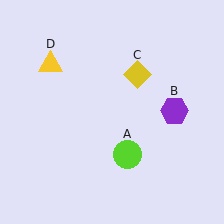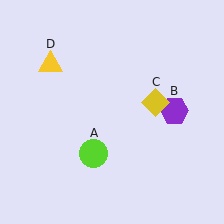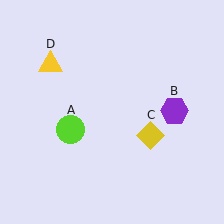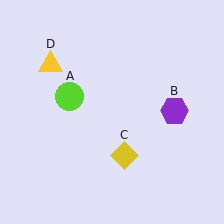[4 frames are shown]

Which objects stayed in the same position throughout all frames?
Purple hexagon (object B) and yellow triangle (object D) remained stationary.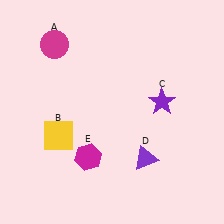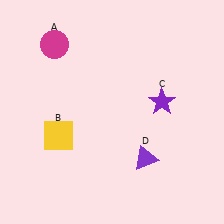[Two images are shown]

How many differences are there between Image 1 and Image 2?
There is 1 difference between the two images.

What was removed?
The magenta hexagon (E) was removed in Image 2.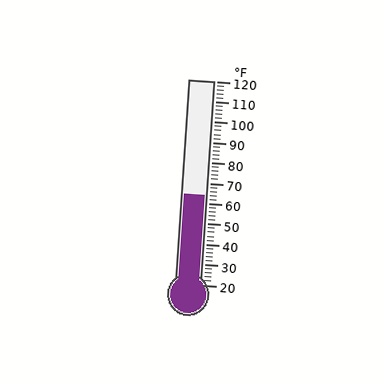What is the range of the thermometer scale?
The thermometer scale ranges from 20°F to 120°F.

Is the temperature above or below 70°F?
The temperature is below 70°F.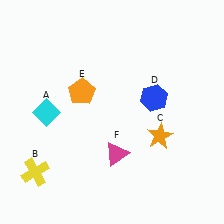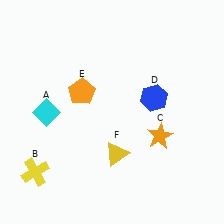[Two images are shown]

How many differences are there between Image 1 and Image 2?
There is 1 difference between the two images.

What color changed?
The triangle (F) changed from magenta in Image 1 to yellow in Image 2.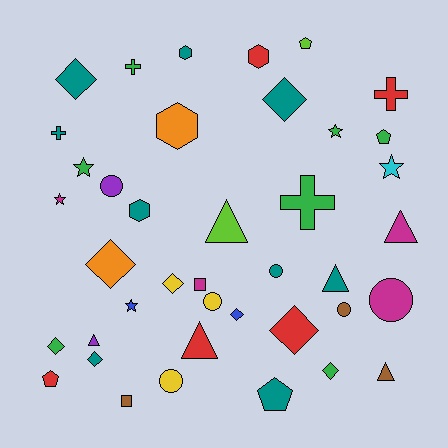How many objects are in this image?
There are 40 objects.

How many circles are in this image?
There are 6 circles.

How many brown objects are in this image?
There are 3 brown objects.